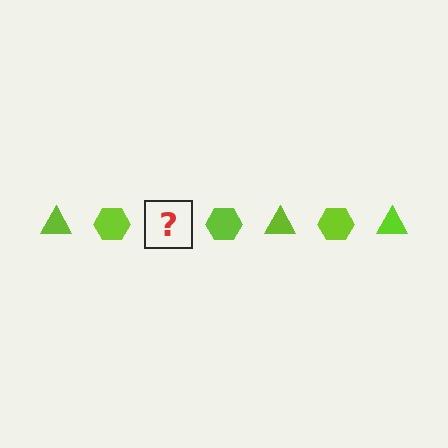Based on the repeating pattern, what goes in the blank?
The blank should be a lime triangle.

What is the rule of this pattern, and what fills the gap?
The rule is that the pattern cycles through triangle, hexagon shapes in lime. The gap should be filled with a lime triangle.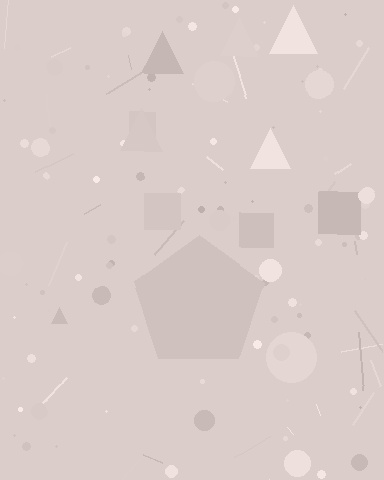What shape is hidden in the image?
A pentagon is hidden in the image.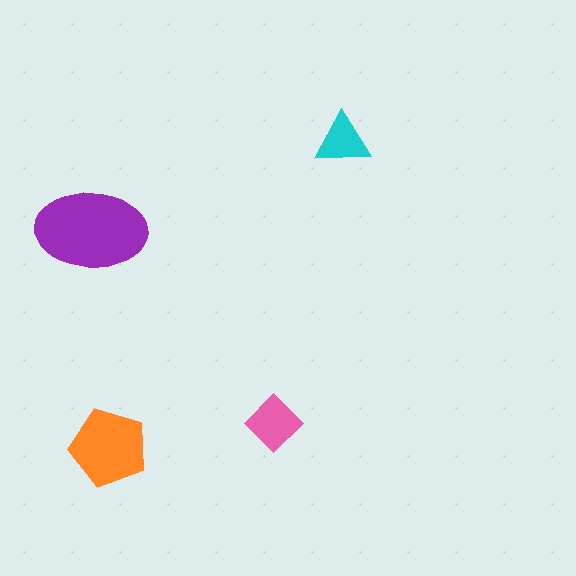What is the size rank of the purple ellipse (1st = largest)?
1st.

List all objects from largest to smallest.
The purple ellipse, the orange pentagon, the pink diamond, the cyan triangle.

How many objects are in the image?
There are 4 objects in the image.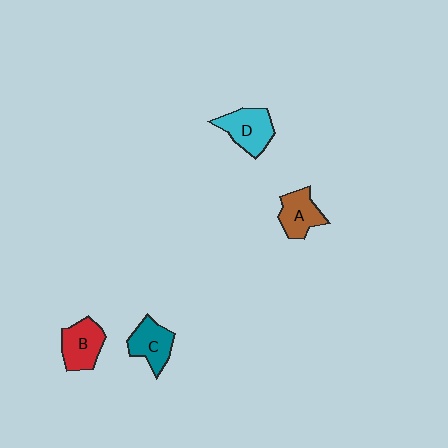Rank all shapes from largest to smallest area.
From largest to smallest: D (cyan), B (red), C (teal), A (brown).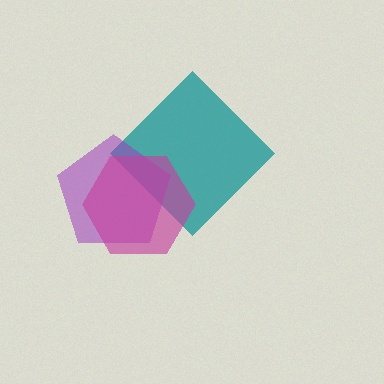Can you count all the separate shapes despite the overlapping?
Yes, there are 3 separate shapes.